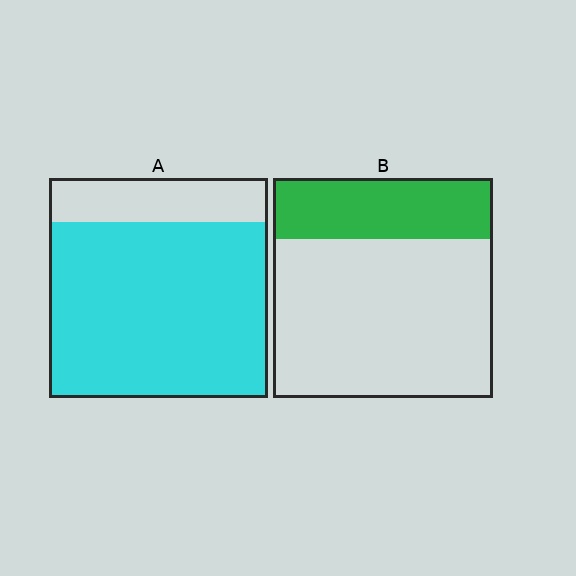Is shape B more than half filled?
No.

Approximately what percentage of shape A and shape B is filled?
A is approximately 80% and B is approximately 30%.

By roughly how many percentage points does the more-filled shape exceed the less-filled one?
By roughly 50 percentage points (A over B).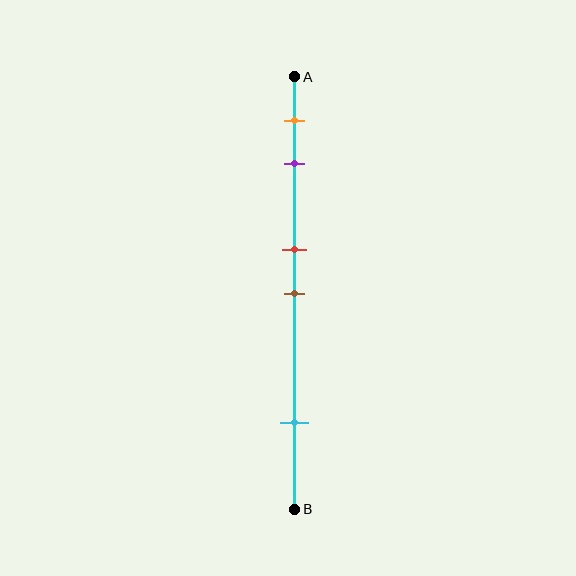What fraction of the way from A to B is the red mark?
The red mark is approximately 40% (0.4) of the way from A to B.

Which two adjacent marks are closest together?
The red and brown marks are the closest adjacent pair.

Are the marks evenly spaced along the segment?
No, the marks are not evenly spaced.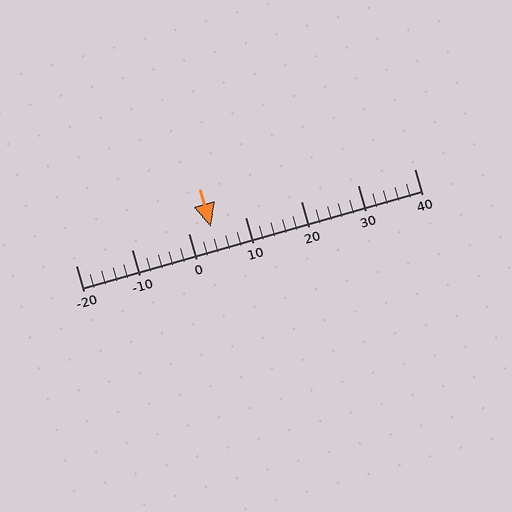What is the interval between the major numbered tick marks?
The major tick marks are spaced 10 units apart.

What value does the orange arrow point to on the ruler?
The orange arrow points to approximately 4.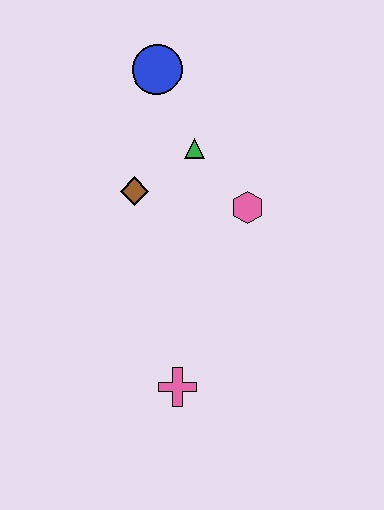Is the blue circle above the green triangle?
Yes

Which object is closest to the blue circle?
The green triangle is closest to the blue circle.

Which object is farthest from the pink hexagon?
The pink cross is farthest from the pink hexagon.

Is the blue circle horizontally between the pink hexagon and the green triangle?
No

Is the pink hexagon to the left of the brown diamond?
No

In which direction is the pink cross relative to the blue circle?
The pink cross is below the blue circle.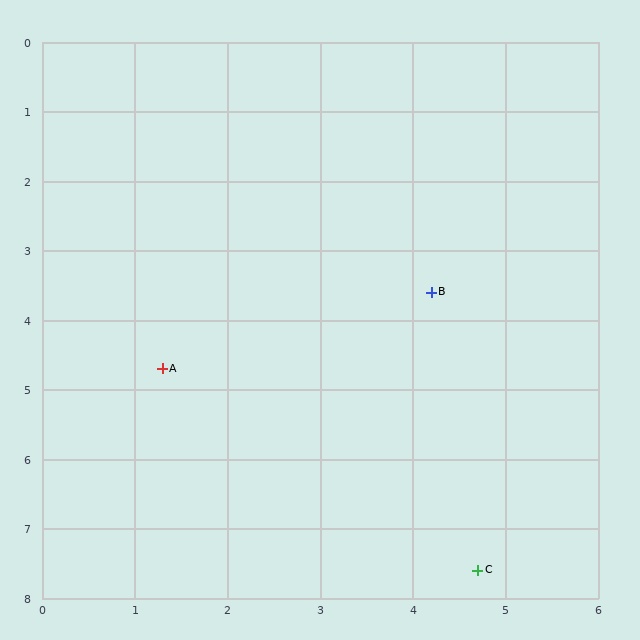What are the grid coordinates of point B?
Point B is at approximately (4.2, 3.6).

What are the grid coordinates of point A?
Point A is at approximately (1.3, 4.7).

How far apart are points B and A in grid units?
Points B and A are about 3.1 grid units apart.